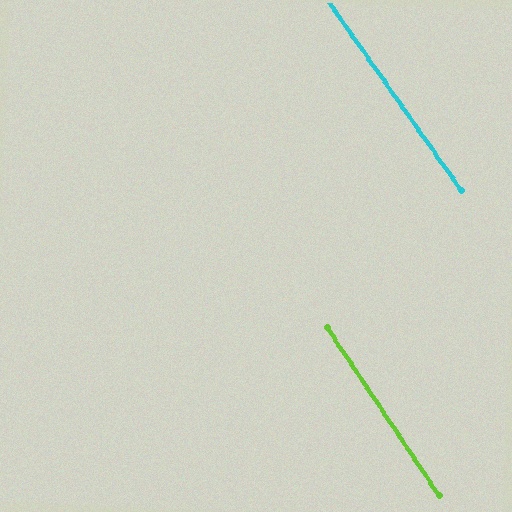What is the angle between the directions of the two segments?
Approximately 1 degree.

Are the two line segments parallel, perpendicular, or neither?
Parallel — their directions differ by only 1.1°.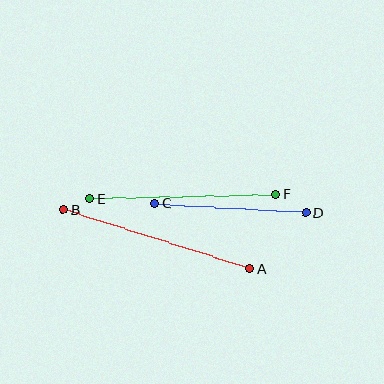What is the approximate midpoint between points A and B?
The midpoint is at approximately (157, 239) pixels.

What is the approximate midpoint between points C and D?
The midpoint is at approximately (230, 208) pixels.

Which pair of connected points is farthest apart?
Points A and B are farthest apart.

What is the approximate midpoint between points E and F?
The midpoint is at approximately (183, 196) pixels.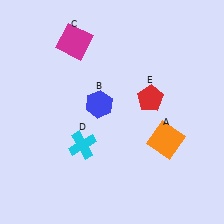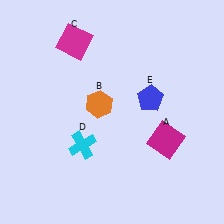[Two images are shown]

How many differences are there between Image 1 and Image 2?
There are 3 differences between the two images.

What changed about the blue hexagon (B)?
In Image 1, B is blue. In Image 2, it changed to orange.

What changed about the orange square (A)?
In Image 1, A is orange. In Image 2, it changed to magenta.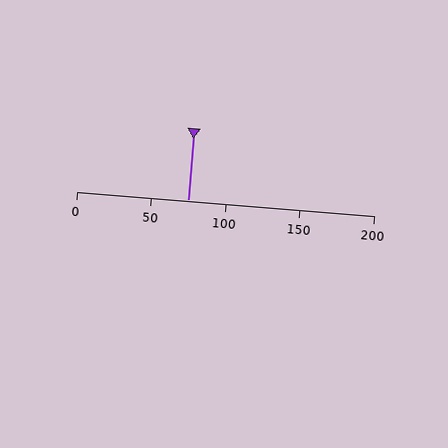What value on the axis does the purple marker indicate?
The marker indicates approximately 75.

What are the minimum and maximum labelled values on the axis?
The axis runs from 0 to 200.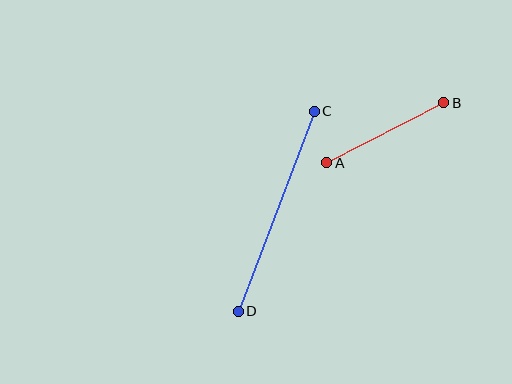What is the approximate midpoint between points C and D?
The midpoint is at approximately (276, 211) pixels.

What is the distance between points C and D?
The distance is approximately 214 pixels.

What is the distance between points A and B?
The distance is approximately 131 pixels.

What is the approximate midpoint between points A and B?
The midpoint is at approximately (385, 133) pixels.